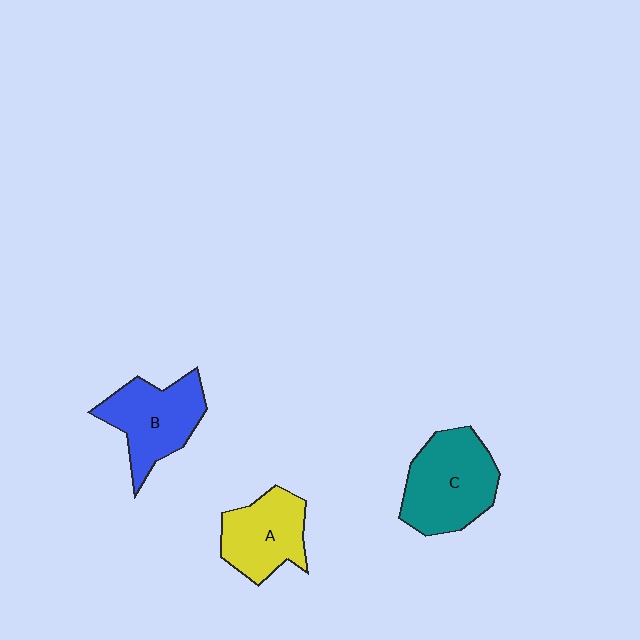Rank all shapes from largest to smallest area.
From largest to smallest: C (teal), B (blue), A (yellow).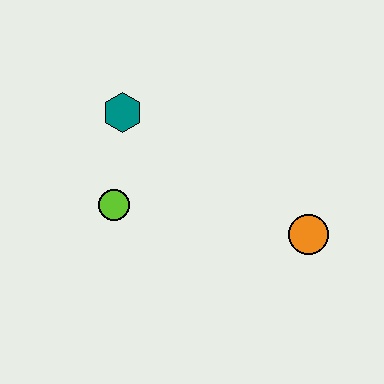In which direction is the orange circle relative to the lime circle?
The orange circle is to the right of the lime circle.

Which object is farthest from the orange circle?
The teal hexagon is farthest from the orange circle.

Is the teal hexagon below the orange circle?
No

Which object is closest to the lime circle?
The teal hexagon is closest to the lime circle.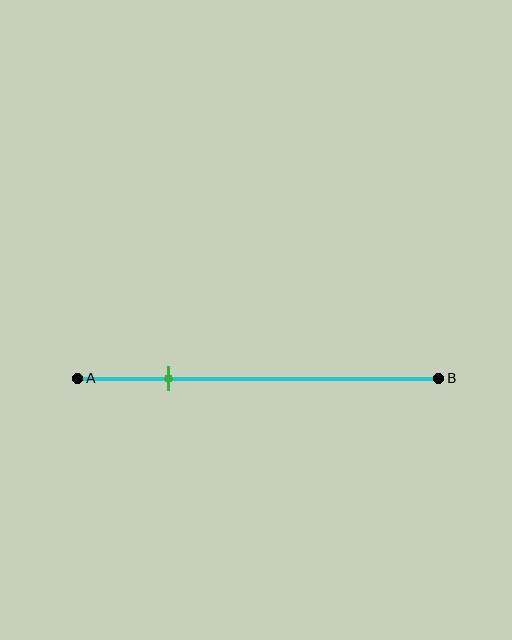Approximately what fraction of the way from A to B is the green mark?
The green mark is approximately 25% of the way from A to B.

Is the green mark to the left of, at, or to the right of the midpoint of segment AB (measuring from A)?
The green mark is to the left of the midpoint of segment AB.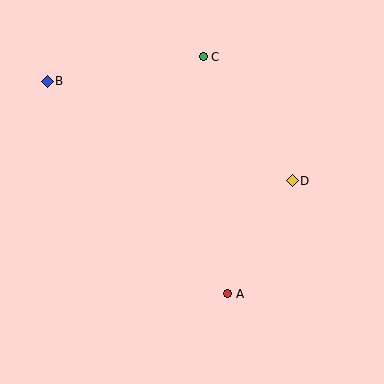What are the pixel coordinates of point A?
Point A is at (228, 294).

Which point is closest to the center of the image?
Point D at (292, 181) is closest to the center.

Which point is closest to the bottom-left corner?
Point A is closest to the bottom-left corner.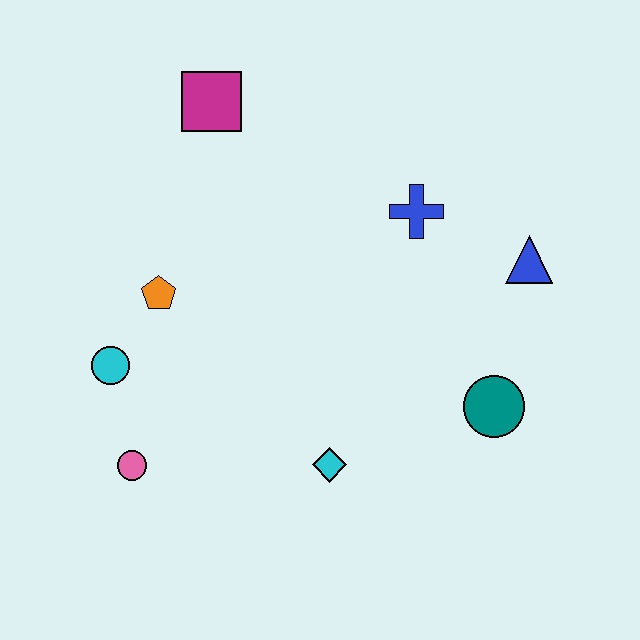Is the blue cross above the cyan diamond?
Yes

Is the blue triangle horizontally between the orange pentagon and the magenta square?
No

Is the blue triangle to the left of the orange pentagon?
No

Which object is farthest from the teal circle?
The magenta square is farthest from the teal circle.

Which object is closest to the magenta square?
The orange pentagon is closest to the magenta square.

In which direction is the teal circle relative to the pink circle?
The teal circle is to the right of the pink circle.